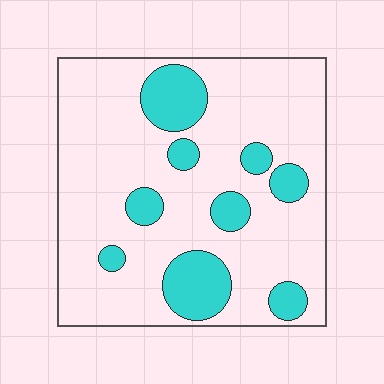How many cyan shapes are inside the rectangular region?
9.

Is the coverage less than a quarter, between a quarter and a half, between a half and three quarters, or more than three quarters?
Less than a quarter.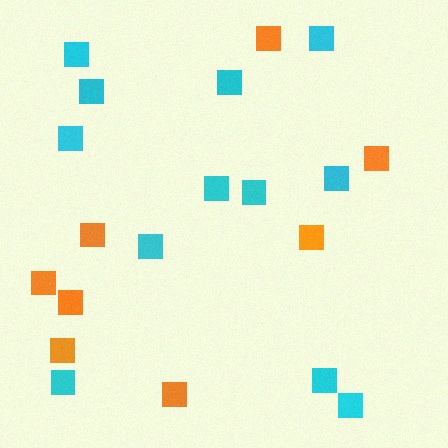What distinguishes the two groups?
There are 2 groups: one group of cyan squares (12) and one group of orange squares (8).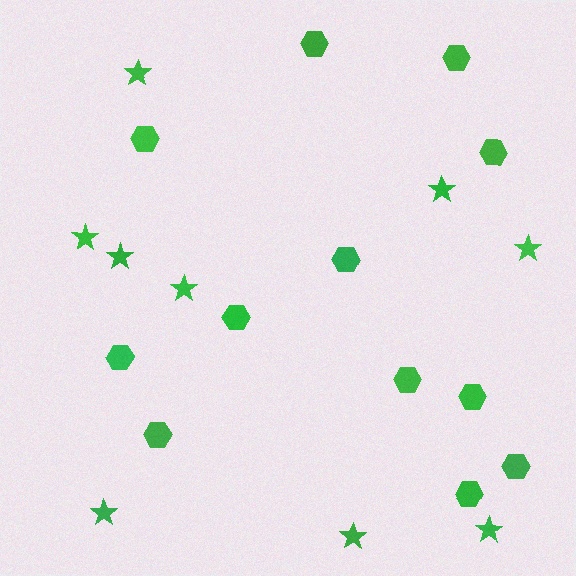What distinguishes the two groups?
There are 2 groups: one group of stars (9) and one group of hexagons (12).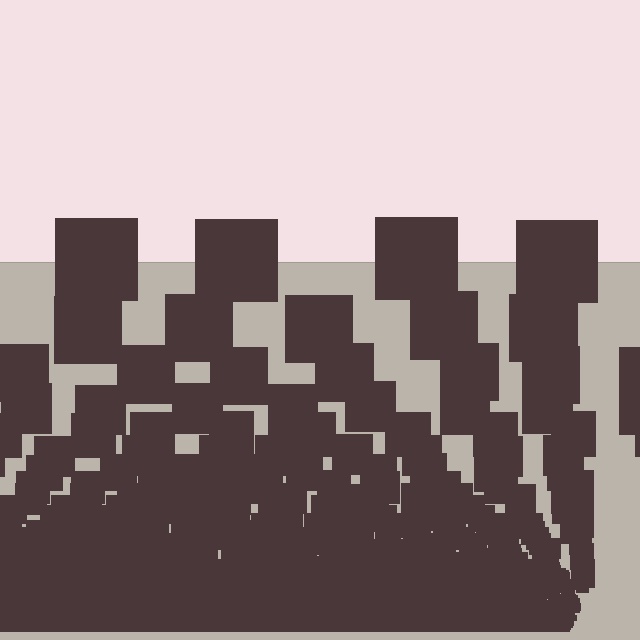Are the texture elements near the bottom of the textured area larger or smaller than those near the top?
Smaller. The gradient is inverted — elements near the bottom are smaller and denser.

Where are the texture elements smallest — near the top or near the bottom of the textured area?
Near the bottom.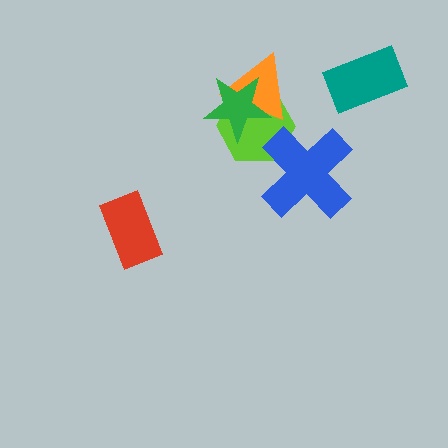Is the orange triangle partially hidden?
Yes, it is partially covered by another shape.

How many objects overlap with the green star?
2 objects overlap with the green star.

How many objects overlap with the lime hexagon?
3 objects overlap with the lime hexagon.